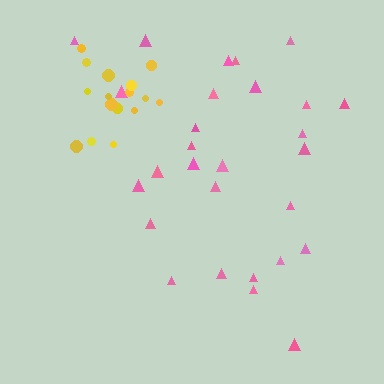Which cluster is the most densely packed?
Yellow.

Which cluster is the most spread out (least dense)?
Pink.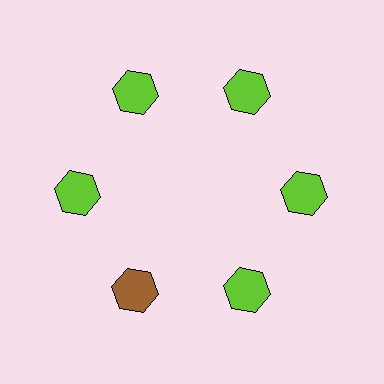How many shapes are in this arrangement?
There are 6 shapes arranged in a ring pattern.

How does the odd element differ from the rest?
It has a different color: brown instead of lime.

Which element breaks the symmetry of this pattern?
The brown hexagon at roughly the 7 o'clock position breaks the symmetry. All other shapes are lime hexagons.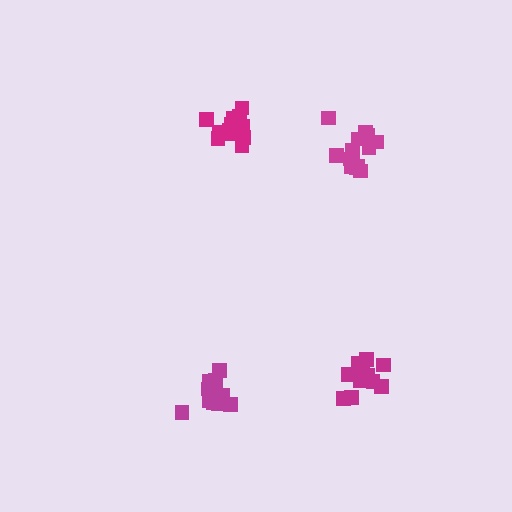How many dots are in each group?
Group 1: 14 dots, Group 2: 14 dots, Group 3: 14 dots, Group 4: 15 dots (57 total).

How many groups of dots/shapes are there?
There are 4 groups.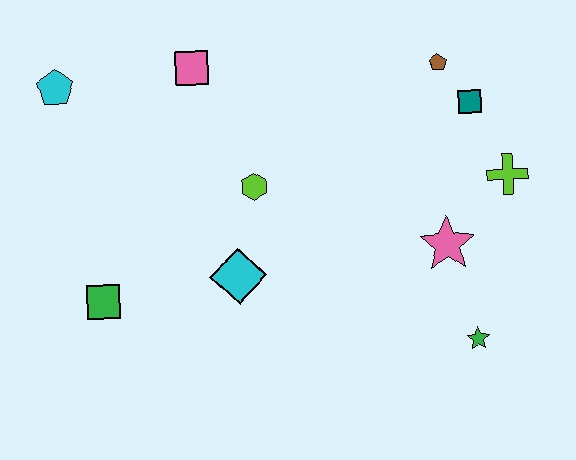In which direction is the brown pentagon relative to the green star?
The brown pentagon is above the green star.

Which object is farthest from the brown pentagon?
The green square is farthest from the brown pentagon.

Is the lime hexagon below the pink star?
No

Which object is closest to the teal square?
The brown pentagon is closest to the teal square.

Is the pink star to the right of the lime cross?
No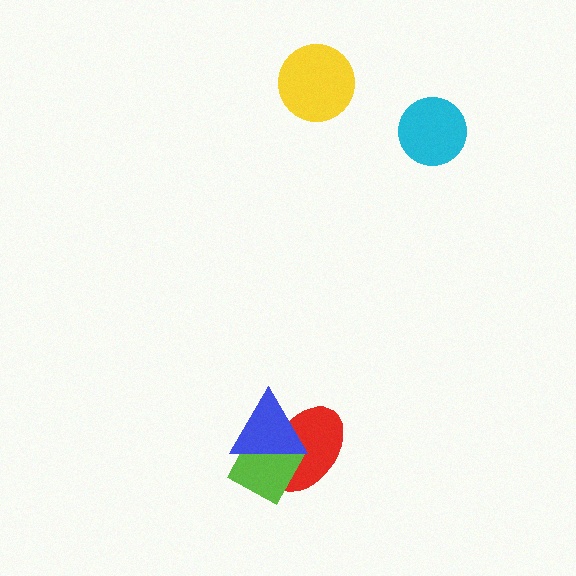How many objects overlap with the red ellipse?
2 objects overlap with the red ellipse.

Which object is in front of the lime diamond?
The blue triangle is in front of the lime diamond.